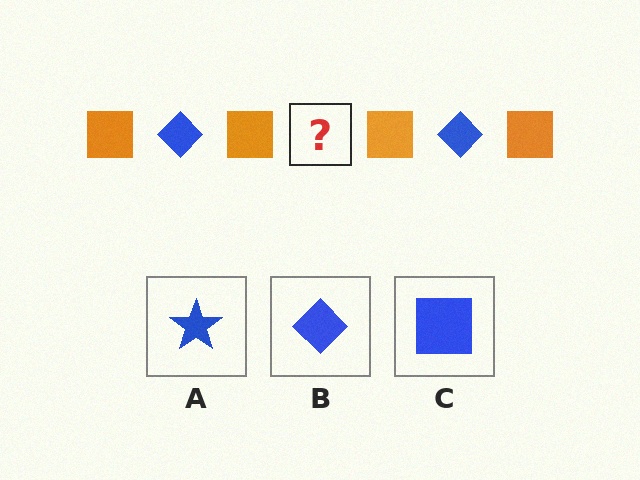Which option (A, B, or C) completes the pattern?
B.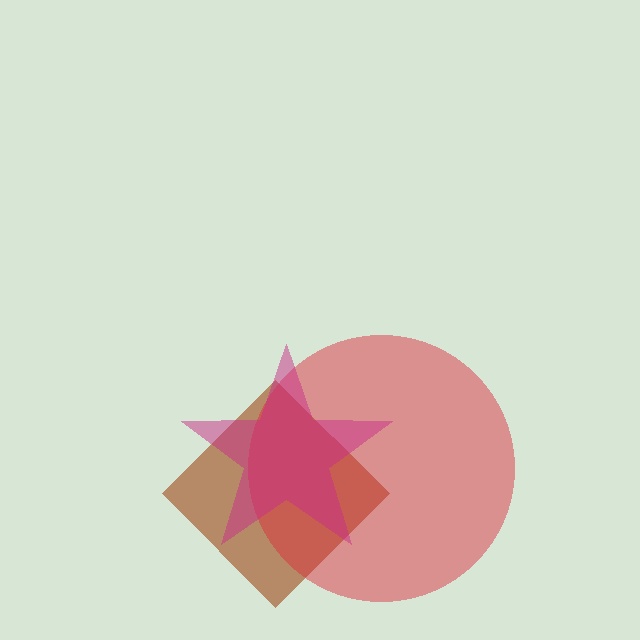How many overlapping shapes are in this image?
There are 3 overlapping shapes in the image.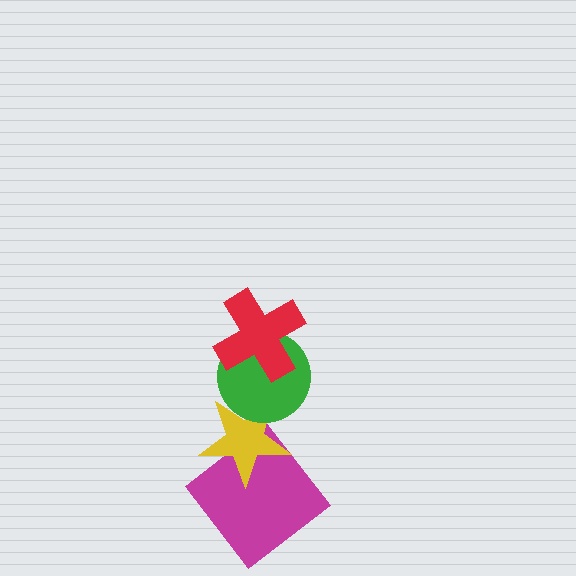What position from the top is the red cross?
The red cross is 1st from the top.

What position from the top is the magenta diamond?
The magenta diamond is 4th from the top.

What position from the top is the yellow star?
The yellow star is 3rd from the top.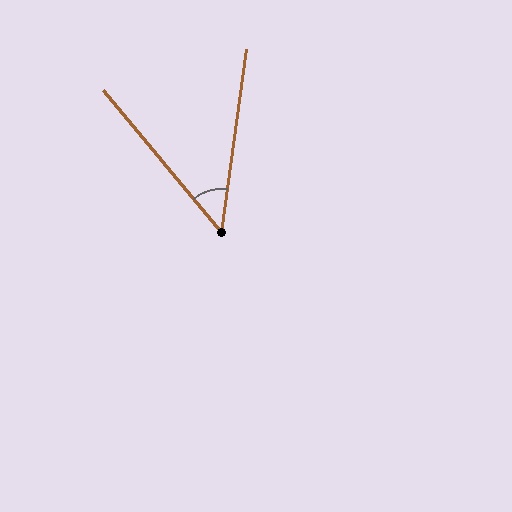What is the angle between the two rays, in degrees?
Approximately 48 degrees.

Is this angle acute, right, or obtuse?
It is acute.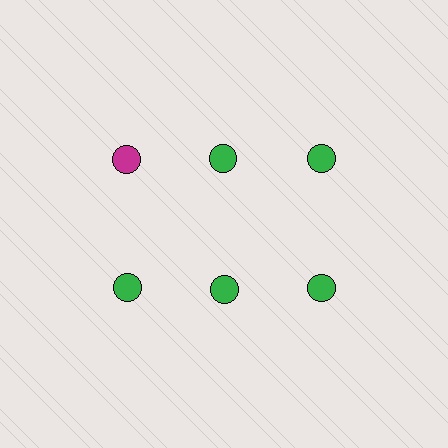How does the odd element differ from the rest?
It has a different color: magenta instead of green.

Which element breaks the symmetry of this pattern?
The magenta circle in the top row, leftmost column breaks the symmetry. All other shapes are green circles.